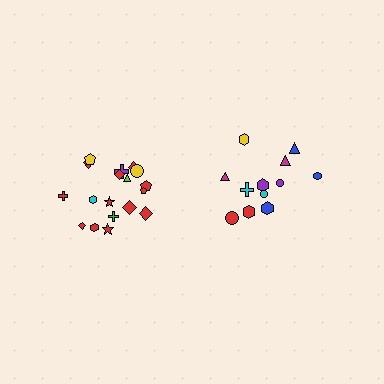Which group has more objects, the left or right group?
The left group.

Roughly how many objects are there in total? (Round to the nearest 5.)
Roughly 30 objects in total.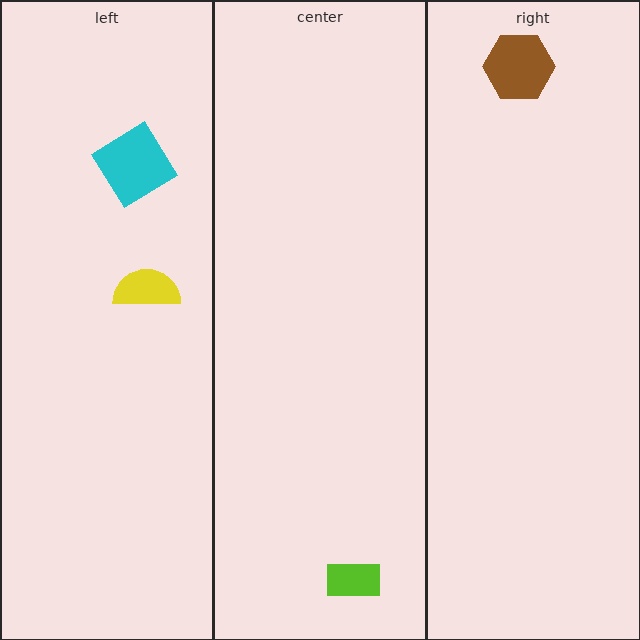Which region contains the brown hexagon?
The right region.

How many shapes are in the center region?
1.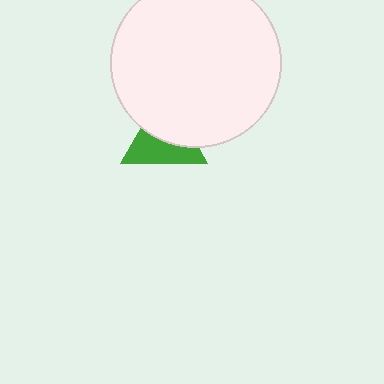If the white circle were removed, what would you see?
You would see the complete green triangle.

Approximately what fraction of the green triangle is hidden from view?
Roughly 50% of the green triangle is hidden behind the white circle.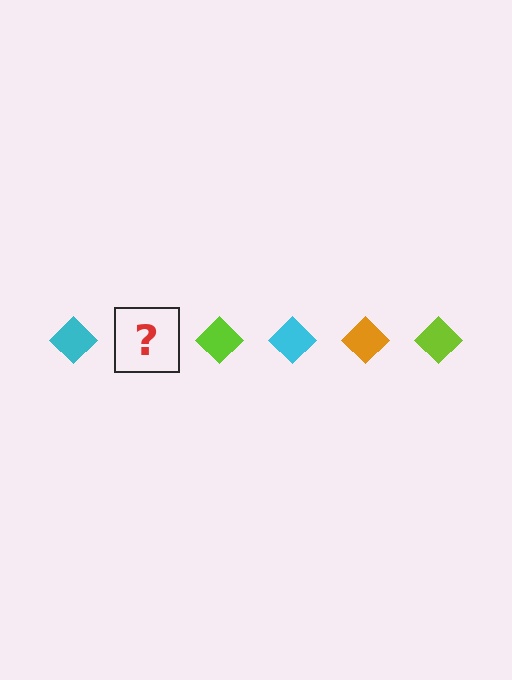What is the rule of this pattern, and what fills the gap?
The rule is that the pattern cycles through cyan, orange, lime diamonds. The gap should be filled with an orange diamond.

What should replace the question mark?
The question mark should be replaced with an orange diamond.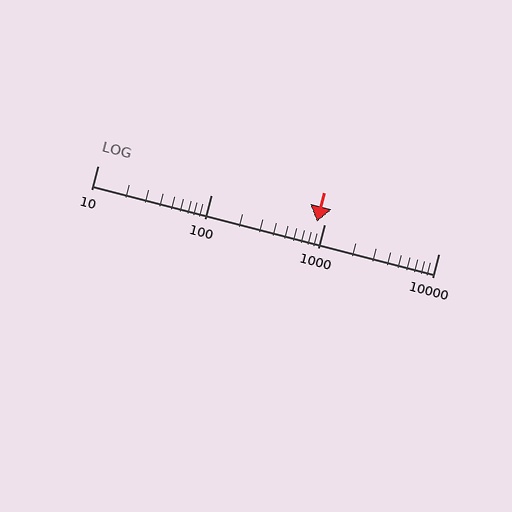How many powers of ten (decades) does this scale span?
The scale spans 3 decades, from 10 to 10000.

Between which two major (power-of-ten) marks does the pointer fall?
The pointer is between 100 and 1000.